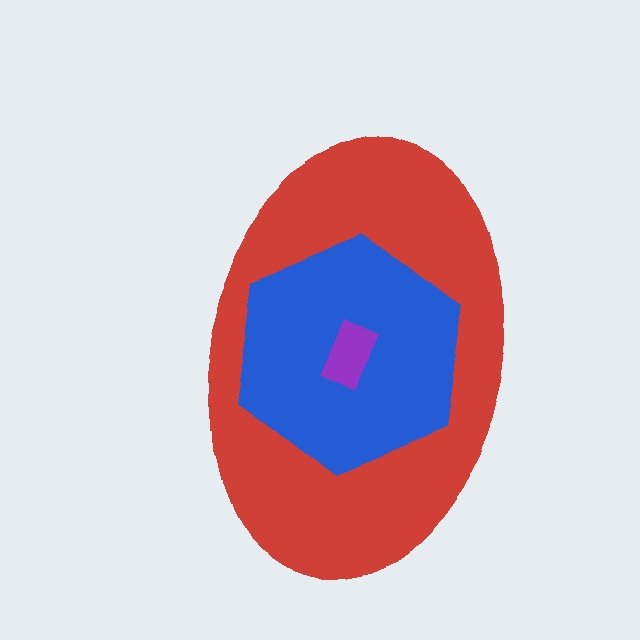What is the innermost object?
The purple rectangle.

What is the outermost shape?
The red ellipse.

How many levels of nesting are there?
3.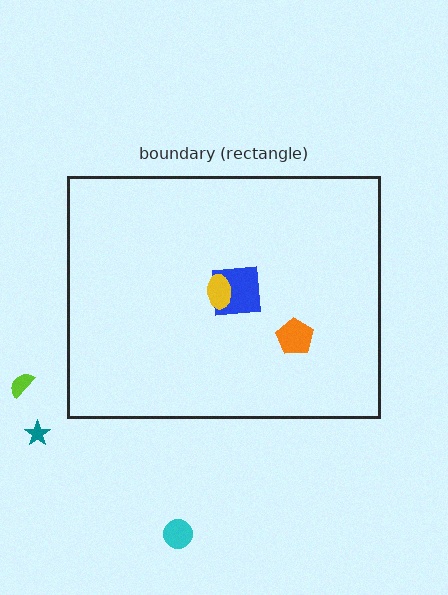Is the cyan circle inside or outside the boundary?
Outside.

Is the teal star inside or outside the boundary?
Outside.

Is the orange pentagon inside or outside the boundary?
Inside.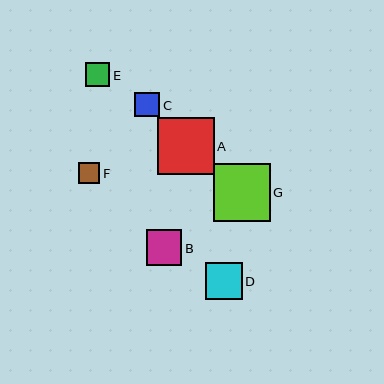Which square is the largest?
Square G is the largest with a size of approximately 57 pixels.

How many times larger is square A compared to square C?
Square A is approximately 2.3 times the size of square C.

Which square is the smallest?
Square F is the smallest with a size of approximately 21 pixels.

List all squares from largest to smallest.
From largest to smallest: G, A, D, B, C, E, F.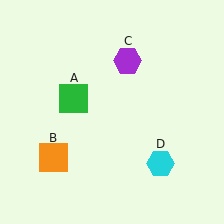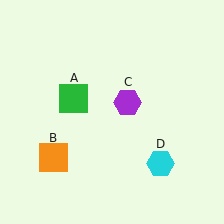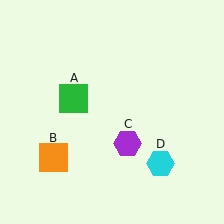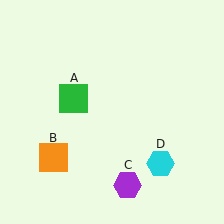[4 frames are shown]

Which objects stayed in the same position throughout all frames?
Green square (object A) and orange square (object B) and cyan hexagon (object D) remained stationary.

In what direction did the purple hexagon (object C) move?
The purple hexagon (object C) moved down.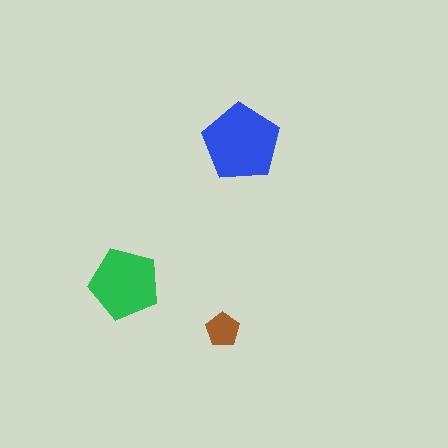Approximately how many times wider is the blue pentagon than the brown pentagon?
About 2.5 times wider.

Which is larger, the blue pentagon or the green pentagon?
The blue one.